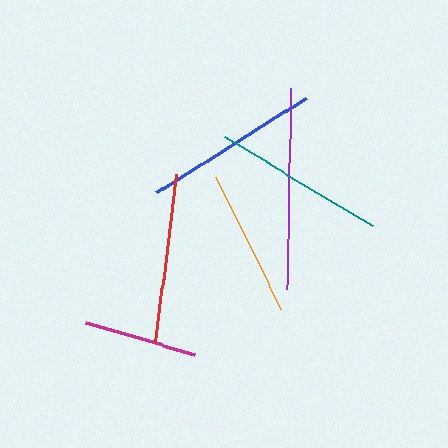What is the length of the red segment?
The red segment is approximately 170 pixels long.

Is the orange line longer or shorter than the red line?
The red line is longer than the orange line.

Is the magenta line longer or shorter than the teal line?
The teal line is longer than the magenta line.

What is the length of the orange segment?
The orange segment is approximately 147 pixels long.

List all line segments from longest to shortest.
From longest to shortest: purple, blue, teal, red, orange, magenta.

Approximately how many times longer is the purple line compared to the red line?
The purple line is approximately 1.2 times the length of the red line.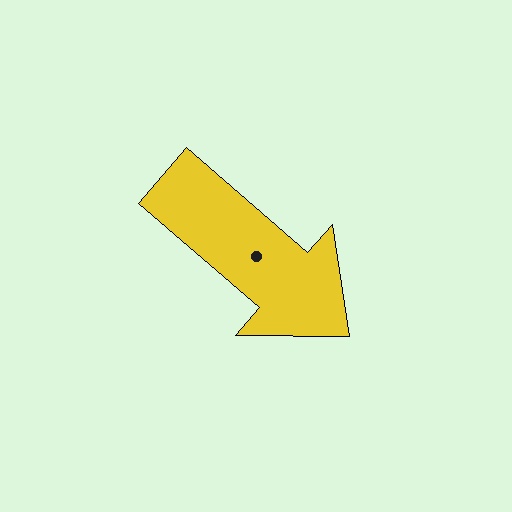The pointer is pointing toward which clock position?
Roughly 4 o'clock.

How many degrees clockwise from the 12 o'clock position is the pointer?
Approximately 131 degrees.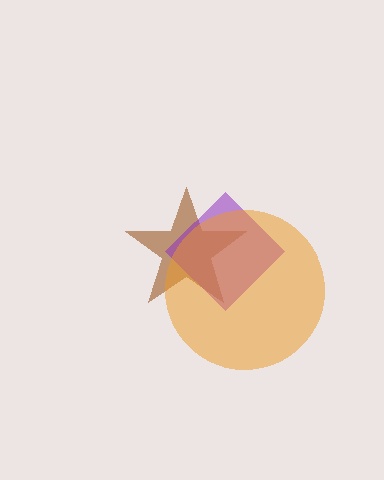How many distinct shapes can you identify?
There are 3 distinct shapes: a brown star, a purple diamond, an orange circle.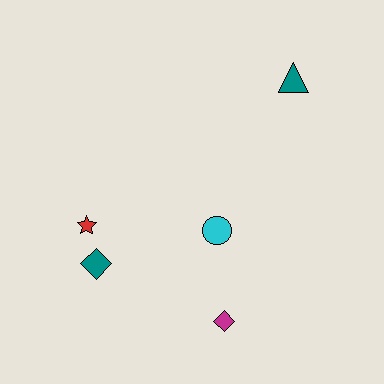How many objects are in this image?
There are 5 objects.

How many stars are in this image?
There is 1 star.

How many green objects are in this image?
There are no green objects.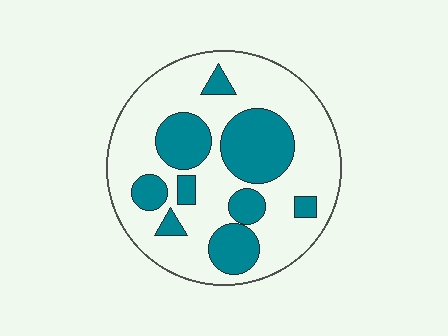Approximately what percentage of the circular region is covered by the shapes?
Approximately 30%.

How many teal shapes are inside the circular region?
9.